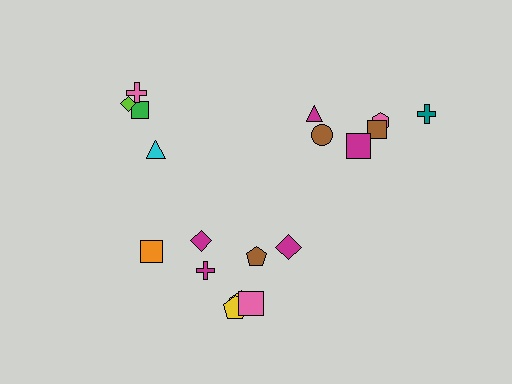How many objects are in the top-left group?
There are 4 objects.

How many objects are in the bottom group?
There are 8 objects.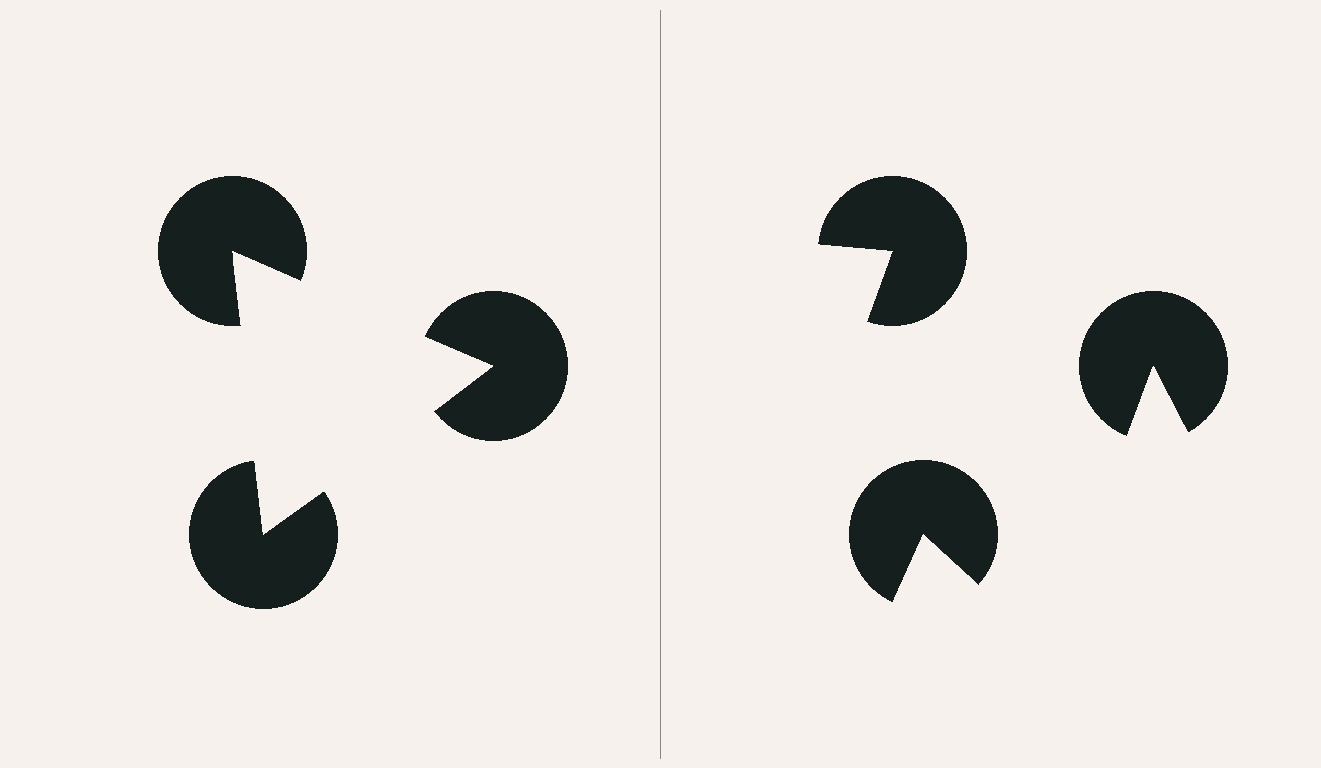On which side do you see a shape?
An illusory triangle appears on the left side. On the right side the wedge cuts are rotated, so no coherent shape forms.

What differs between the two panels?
The pac-man discs are positioned identically on both sides; only the wedge orientations differ. On the left they align to a triangle; on the right they are misaligned.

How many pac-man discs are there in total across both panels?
6 — 3 on each side.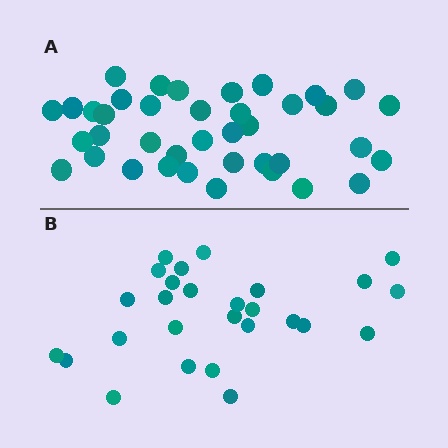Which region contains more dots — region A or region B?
Region A (the top region) has more dots.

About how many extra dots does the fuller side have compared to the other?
Region A has roughly 12 or so more dots than region B.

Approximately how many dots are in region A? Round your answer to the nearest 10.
About 40 dots. (The exact count is 39, which rounds to 40.)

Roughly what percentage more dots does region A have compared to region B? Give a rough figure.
About 45% more.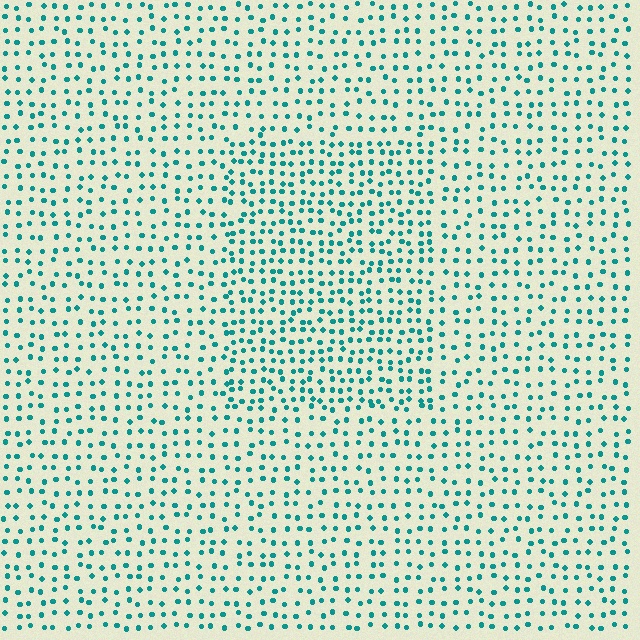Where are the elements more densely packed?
The elements are more densely packed inside the rectangle boundary.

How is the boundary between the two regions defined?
The boundary is defined by a change in element density (approximately 1.5x ratio). All elements are the same color, size, and shape.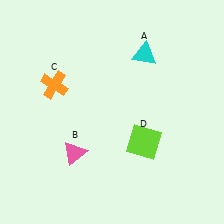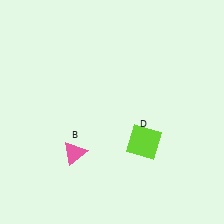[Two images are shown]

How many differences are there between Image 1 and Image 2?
There are 2 differences between the two images.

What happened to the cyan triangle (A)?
The cyan triangle (A) was removed in Image 2. It was in the top-right area of Image 1.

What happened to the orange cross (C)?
The orange cross (C) was removed in Image 2. It was in the top-left area of Image 1.